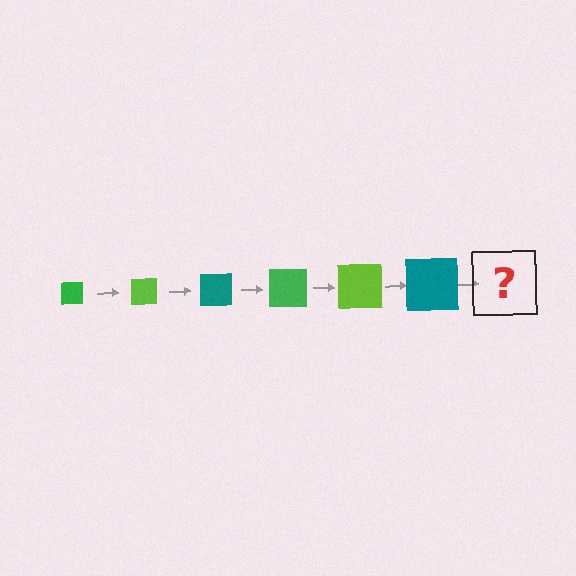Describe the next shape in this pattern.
It should be a green square, larger than the previous one.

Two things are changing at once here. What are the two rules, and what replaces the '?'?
The two rules are that the square grows larger each step and the color cycles through green, lime, and teal. The '?' should be a green square, larger than the previous one.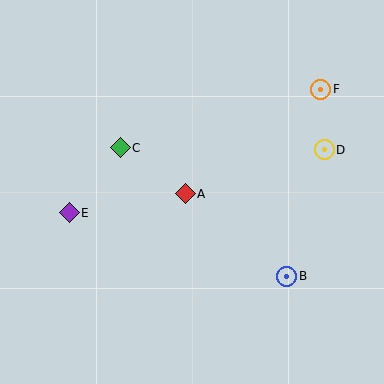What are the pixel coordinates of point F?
Point F is at (321, 89).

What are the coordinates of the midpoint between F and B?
The midpoint between F and B is at (304, 183).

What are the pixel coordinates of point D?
Point D is at (324, 150).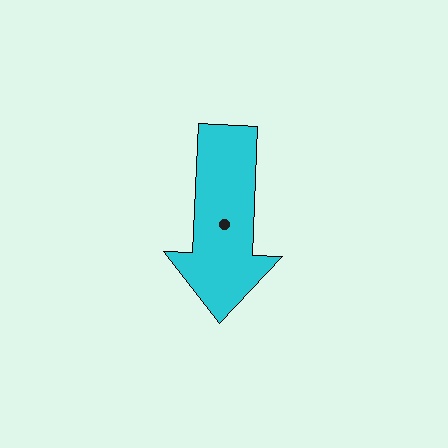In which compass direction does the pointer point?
South.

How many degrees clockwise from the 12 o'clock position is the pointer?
Approximately 182 degrees.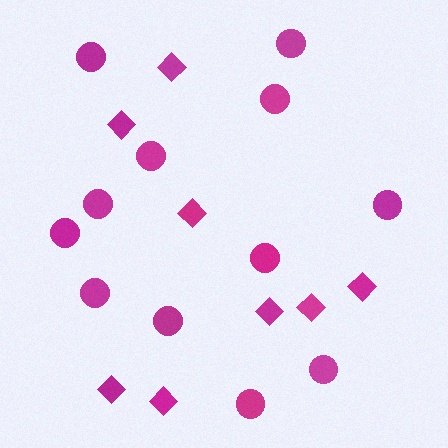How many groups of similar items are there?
There are 2 groups: one group of diamonds (8) and one group of circles (12).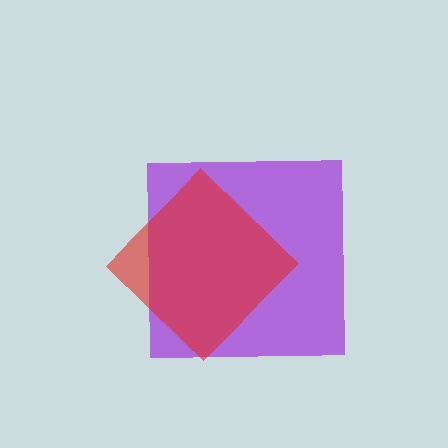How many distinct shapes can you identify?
There are 2 distinct shapes: a purple square, a red diamond.